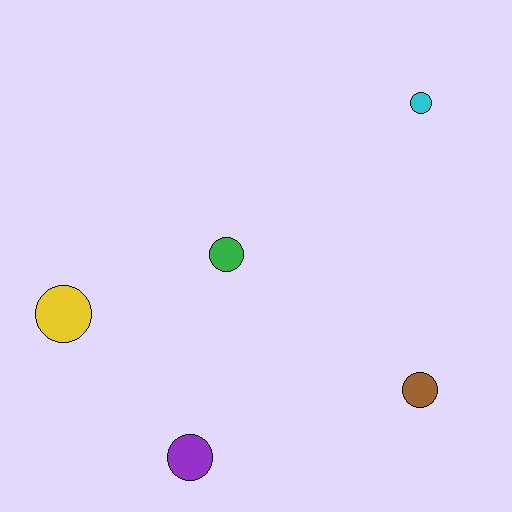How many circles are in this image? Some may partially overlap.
There are 5 circles.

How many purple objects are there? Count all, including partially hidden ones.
There is 1 purple object.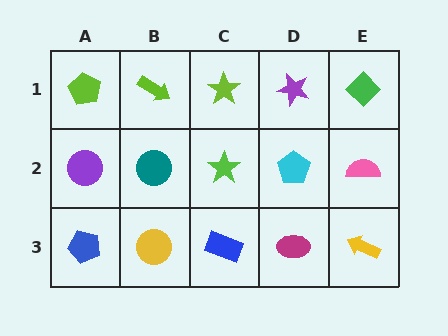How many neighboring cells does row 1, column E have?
2.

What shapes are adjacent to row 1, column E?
A pink semicircle (row 2, column E), a purple star (row 1, column D).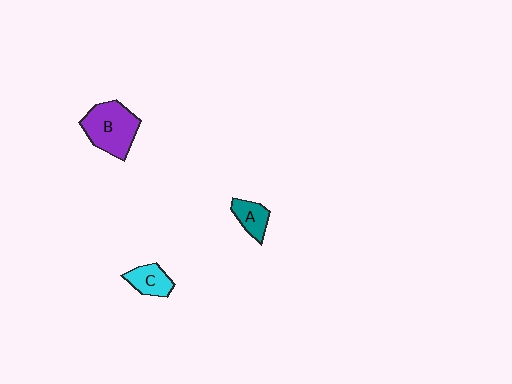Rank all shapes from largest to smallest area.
From largest to smallest: B (purple), C (cyan), A (teal).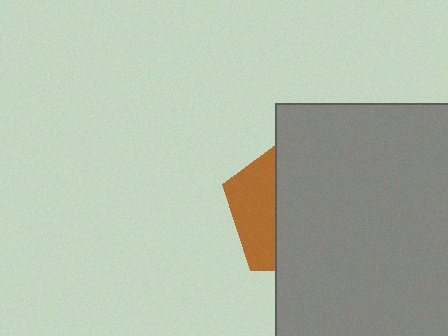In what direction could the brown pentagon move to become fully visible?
The brown pentagon could move left. That would shift it out from behind the gray square entirely.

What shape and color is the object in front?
The object in front is a gray square.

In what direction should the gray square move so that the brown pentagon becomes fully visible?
The gray square should move right. That is the shortest direction to clear the overlap and leave the brown pentagon fully visible.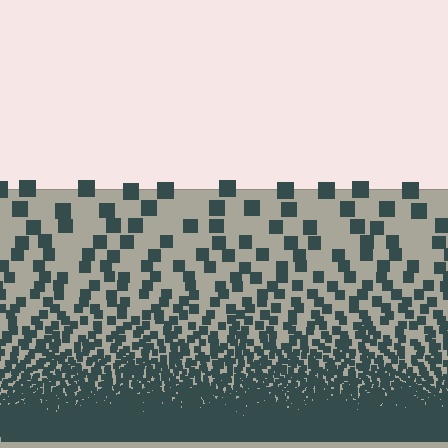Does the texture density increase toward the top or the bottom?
Density increases toward the bottom.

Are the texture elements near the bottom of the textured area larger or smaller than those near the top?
Smaller. The gradient is inverted — elements near the bottom are smaller and denser.